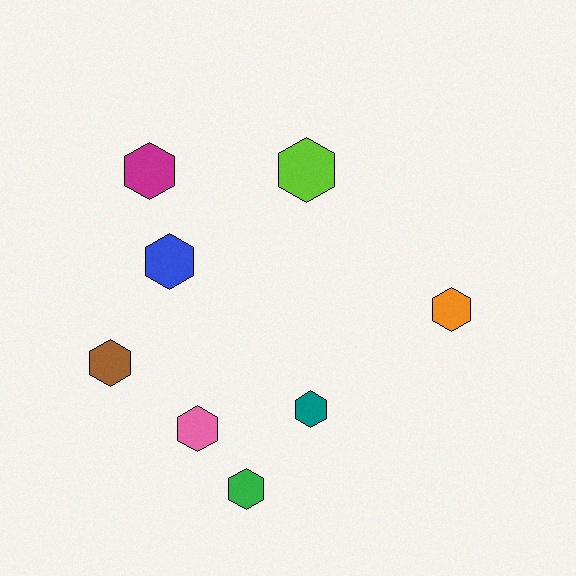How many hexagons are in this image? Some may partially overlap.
There are 8 hexagons.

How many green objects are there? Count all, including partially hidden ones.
There is 1 green object.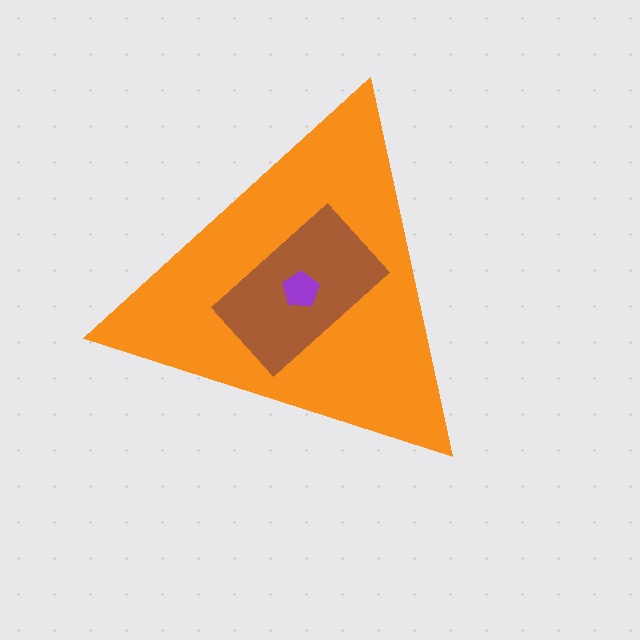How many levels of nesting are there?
3.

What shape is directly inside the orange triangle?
The brown rectangle.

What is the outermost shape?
The orange triangle.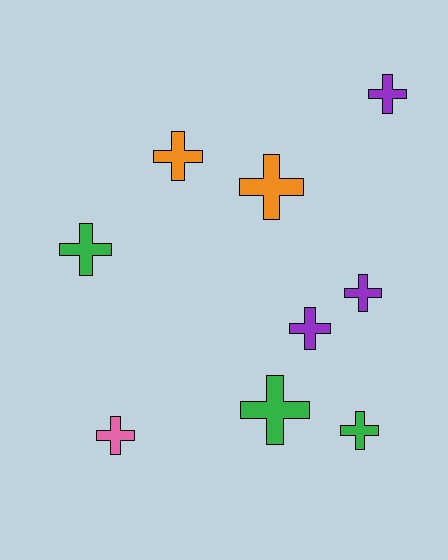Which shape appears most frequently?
Cross, with 9 objects.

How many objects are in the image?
There are 9 objects.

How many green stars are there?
There are no green stars.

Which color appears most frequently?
Purple, with 3 objects.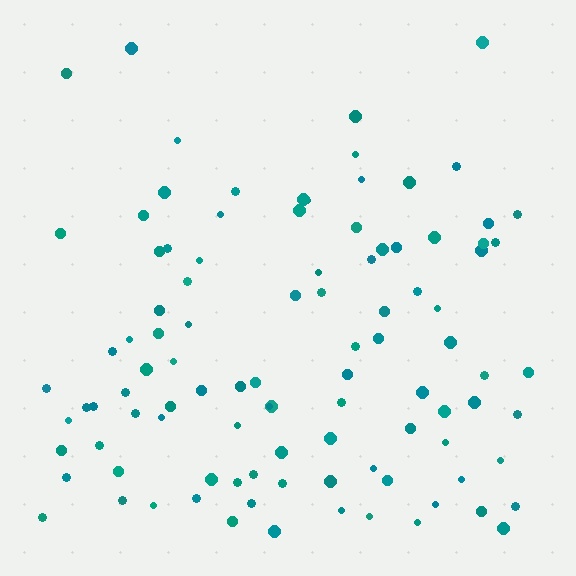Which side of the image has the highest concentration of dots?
The bottom.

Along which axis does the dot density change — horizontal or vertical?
Vertical.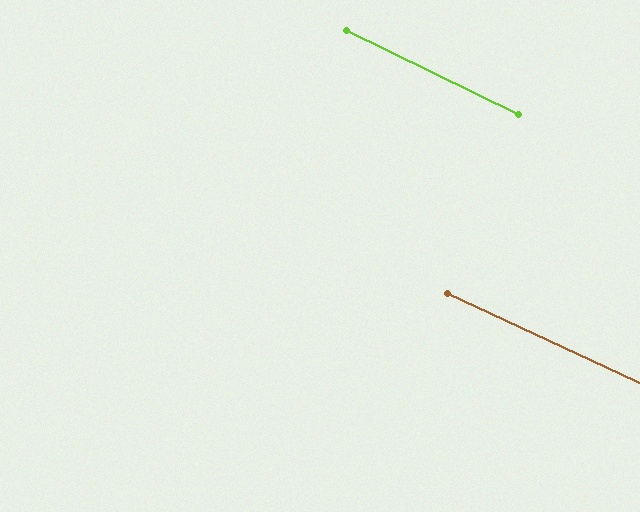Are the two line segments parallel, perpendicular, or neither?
Parallel — their directions differ by only 1.3°.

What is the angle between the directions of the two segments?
Approximately 1 degree.